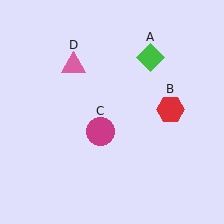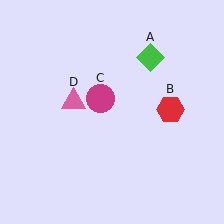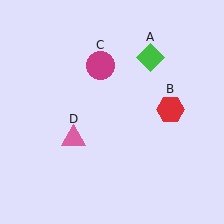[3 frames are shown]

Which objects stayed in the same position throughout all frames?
Green diamond (object A) and red hexagon (object B) remained stationary.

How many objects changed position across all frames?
2 objects changed position: magenta circle (object C), pink triangle (object D).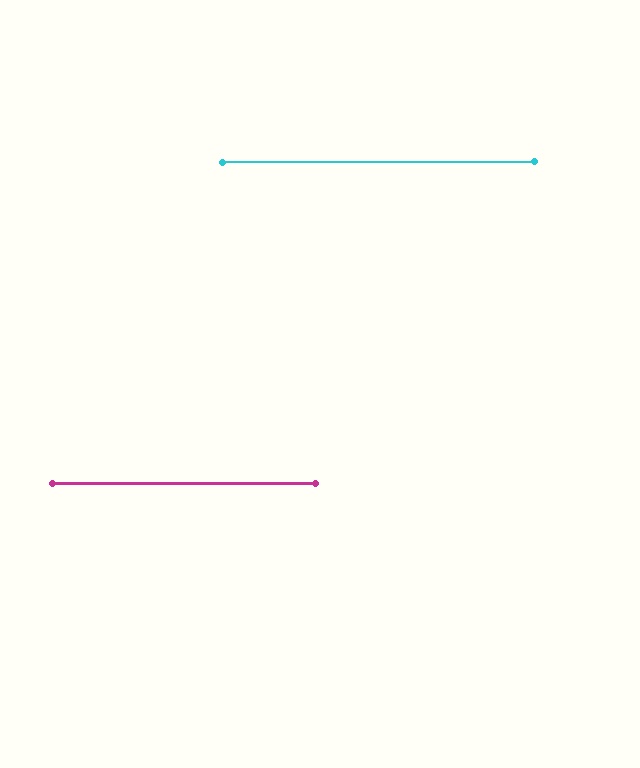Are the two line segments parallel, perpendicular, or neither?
Parallel — their directions differ by only 0.1°.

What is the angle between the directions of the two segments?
Approximately 0 degrees.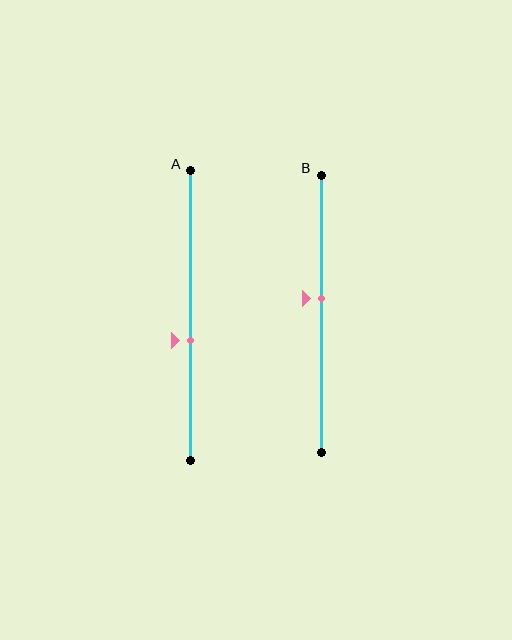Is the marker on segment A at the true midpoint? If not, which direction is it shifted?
No, the marker on segment A is shifted downward by about 9% of the segment length.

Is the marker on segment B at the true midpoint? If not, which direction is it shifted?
No, the marker on segment B is shifted upward by about 6% of the segment length.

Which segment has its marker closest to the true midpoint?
Segment B has its marker closest to the true midpoint.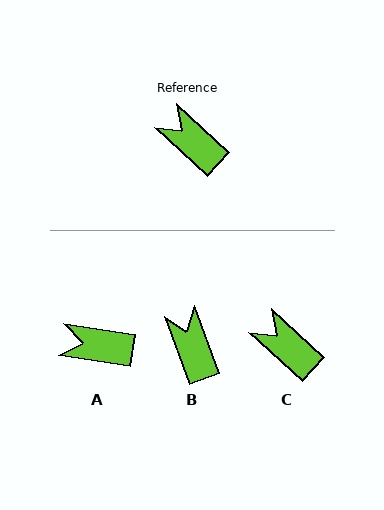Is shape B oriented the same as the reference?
No, it is off by about 27 degrees.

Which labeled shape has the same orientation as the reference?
C.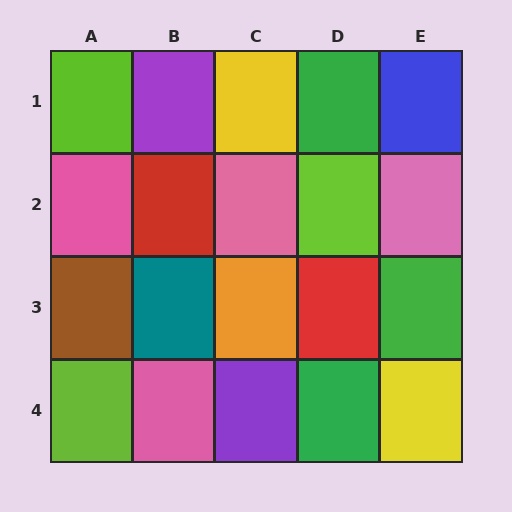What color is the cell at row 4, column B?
Pink.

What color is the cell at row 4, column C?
Purple.